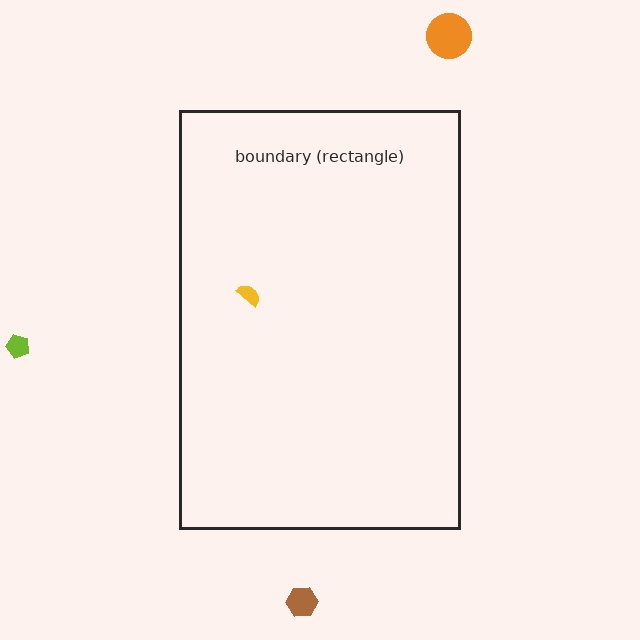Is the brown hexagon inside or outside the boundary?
Outside.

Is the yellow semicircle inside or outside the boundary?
Inside.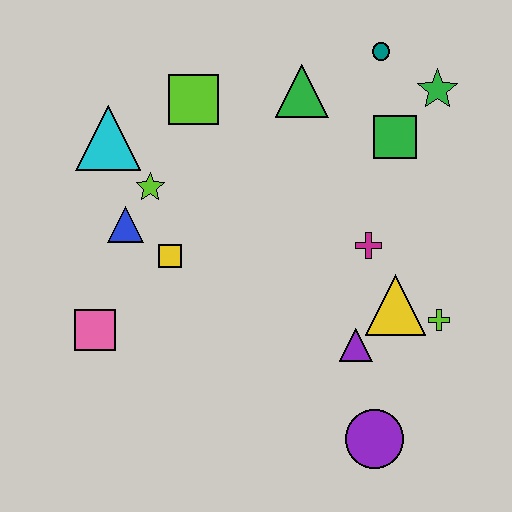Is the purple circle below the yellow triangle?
Yes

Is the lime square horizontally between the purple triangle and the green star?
No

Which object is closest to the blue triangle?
The lime star is closest to the blue triangle.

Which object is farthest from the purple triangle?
The cyan triangle is farthest from the purple triangle.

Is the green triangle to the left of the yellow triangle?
Yes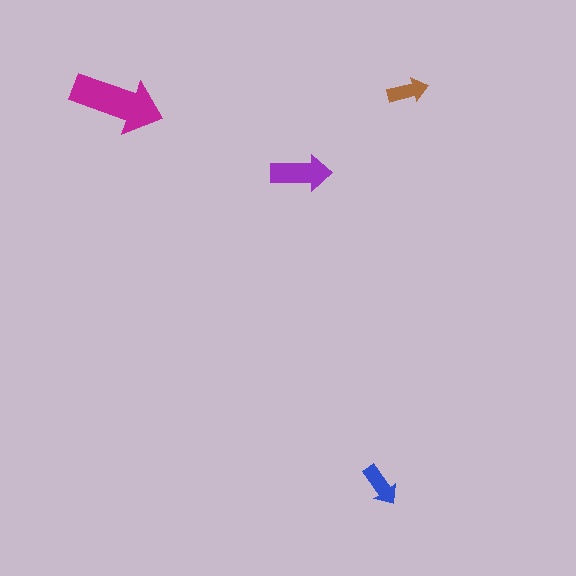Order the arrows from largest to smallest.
the magenta one, the purple one, the blue one, the brown one.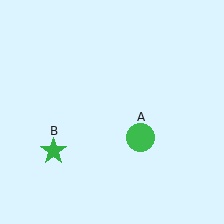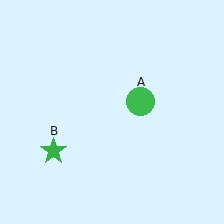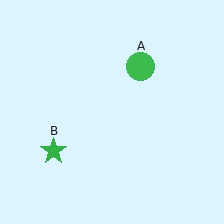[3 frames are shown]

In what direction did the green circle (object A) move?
The green circle (object A) moved up.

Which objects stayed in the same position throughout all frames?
Green star (object B) remained stationary.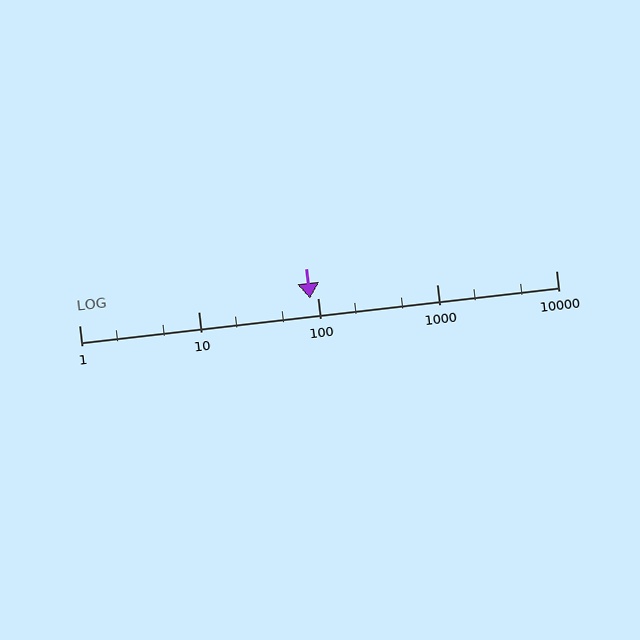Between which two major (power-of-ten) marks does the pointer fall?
The pointer is between 10 and 100.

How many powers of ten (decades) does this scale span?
The scale spans 4 decades, from 1 to 10000.